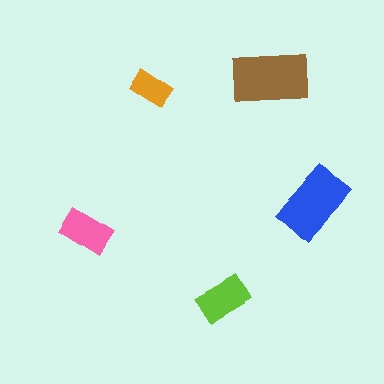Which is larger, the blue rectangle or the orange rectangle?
The blue one.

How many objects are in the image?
There are 5 objects in the image.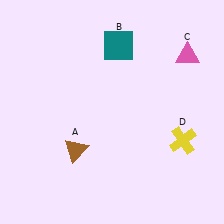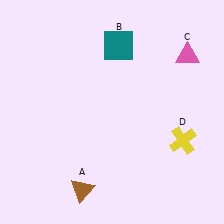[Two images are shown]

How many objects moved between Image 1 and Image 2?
1 object moved between the two images.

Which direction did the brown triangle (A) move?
The brown triangle (A) moved down.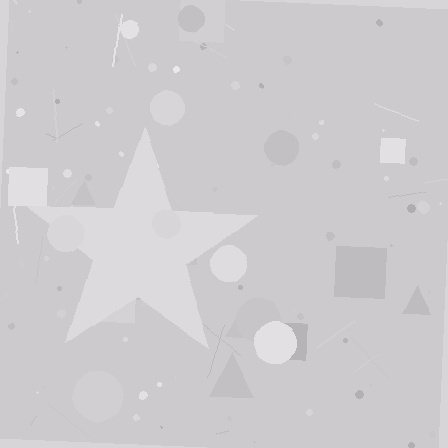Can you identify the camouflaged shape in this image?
The camouflaged shape is a star.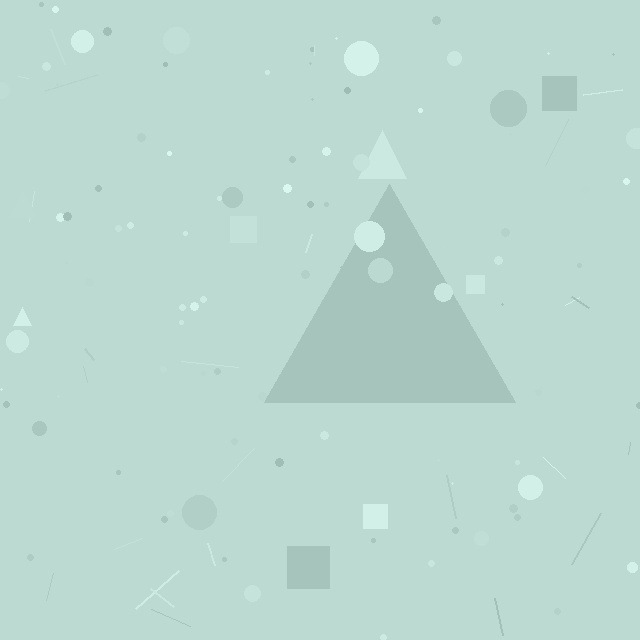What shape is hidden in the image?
A triangle is hidden in the image.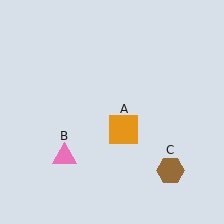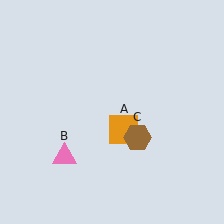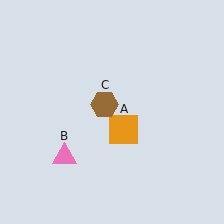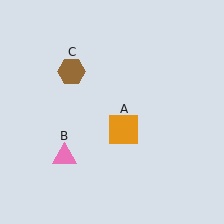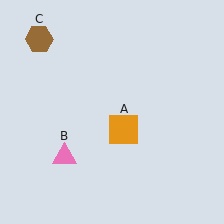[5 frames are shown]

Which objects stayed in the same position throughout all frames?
Orange square (object A) and pink triangle (object B) remained stationary.